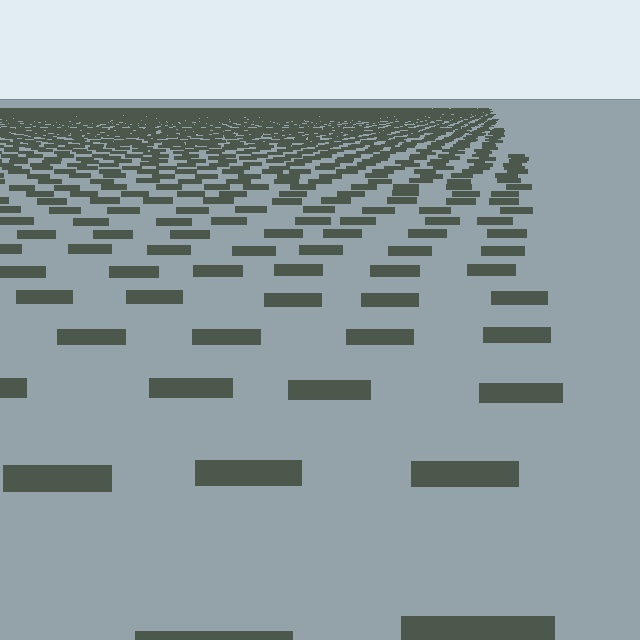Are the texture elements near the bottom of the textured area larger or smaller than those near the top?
Larger. Near the bottom, elements are closer to the viewer and appear at a bigger on-screen size.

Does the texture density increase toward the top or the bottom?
Density increases toward the top.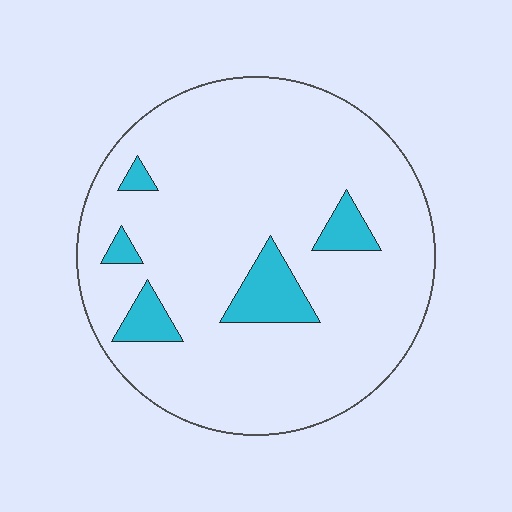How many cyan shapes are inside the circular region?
5.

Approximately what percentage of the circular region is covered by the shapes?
Approximately 10%.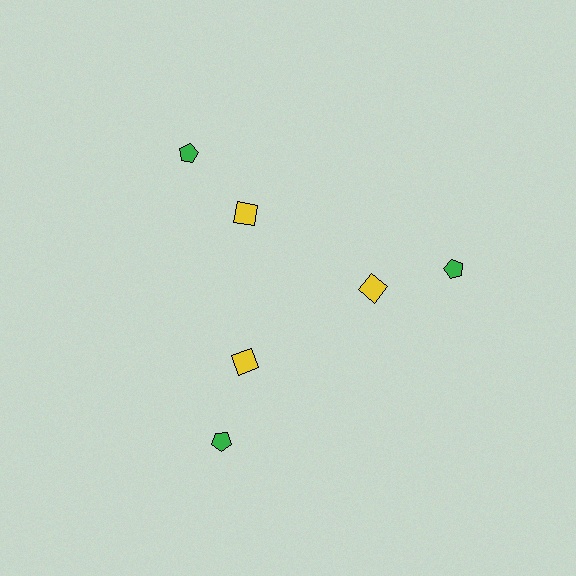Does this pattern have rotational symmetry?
Yes, this pattern has 3-fold rotational symmetry. It looks the same after rotating 120 degrees around the center.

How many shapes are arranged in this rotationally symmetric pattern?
There are 6 shapes, arranged in 3 groups of 2.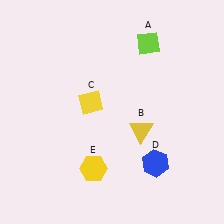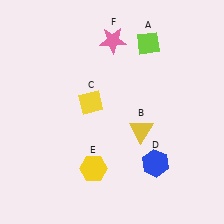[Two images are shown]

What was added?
A pink star (F) was added in Image 2.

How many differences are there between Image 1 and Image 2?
There is 1 difference between the two images.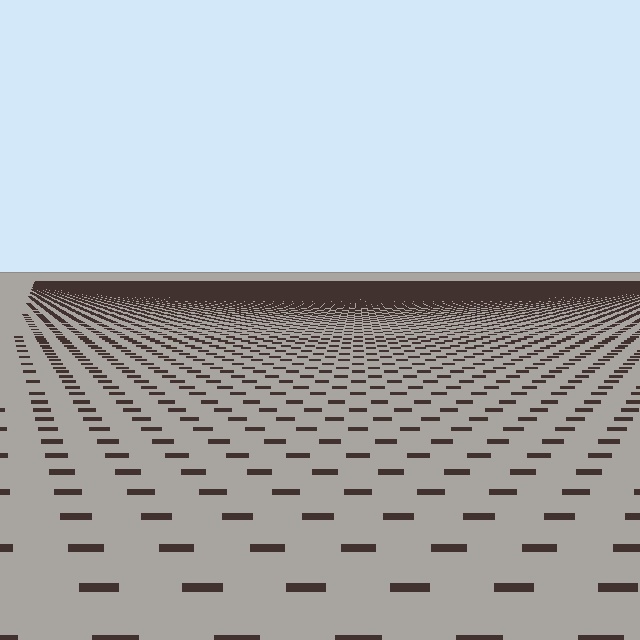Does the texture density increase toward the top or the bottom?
Density increases toward the top.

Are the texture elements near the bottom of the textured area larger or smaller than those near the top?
Larger. Near the bottom, elements are closer to the viewer and appear at a bigger on-screen size.